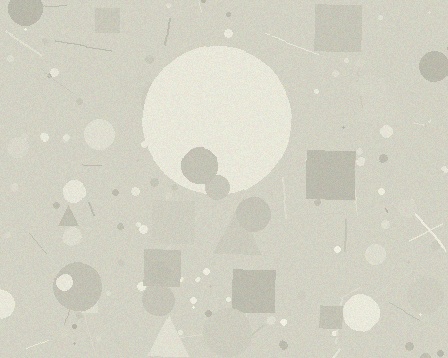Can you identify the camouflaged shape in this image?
The camouflaged shape is a circle.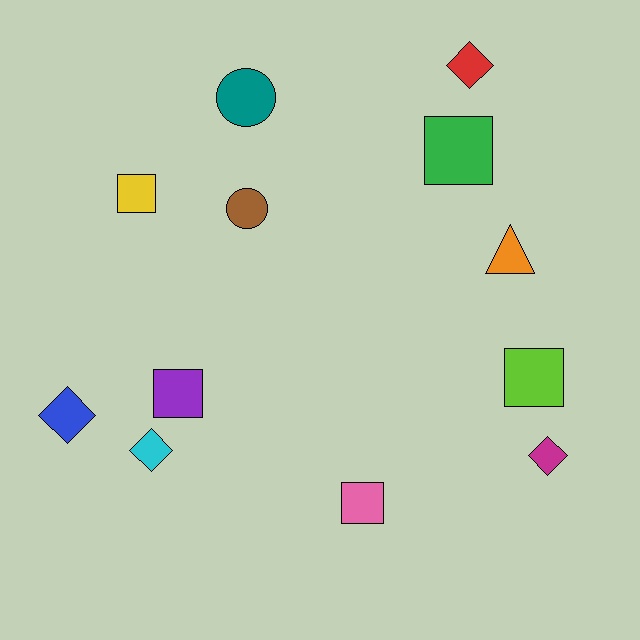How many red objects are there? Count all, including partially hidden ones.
There is 1 red object.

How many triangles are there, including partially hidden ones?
There is 1 triangle.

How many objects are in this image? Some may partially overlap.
There are 12 objects.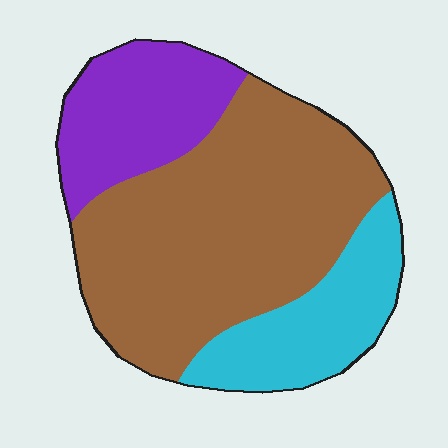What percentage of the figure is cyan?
Cyan takes up between a sixth and a third of the figure.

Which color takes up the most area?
Brown, at roughly 60%.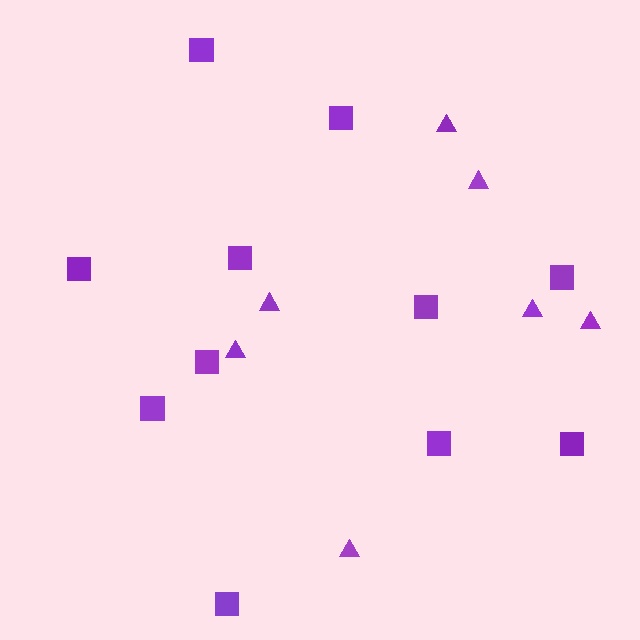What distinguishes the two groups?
There are 2 groups: one group of squares (11) and one group of triangles (7).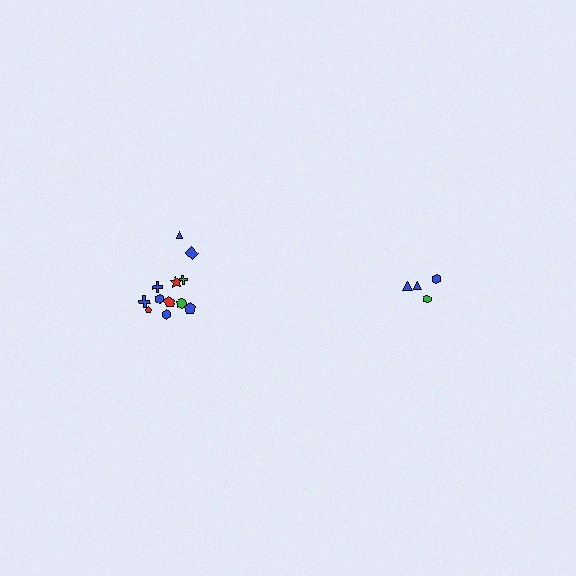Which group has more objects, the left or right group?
The left group.